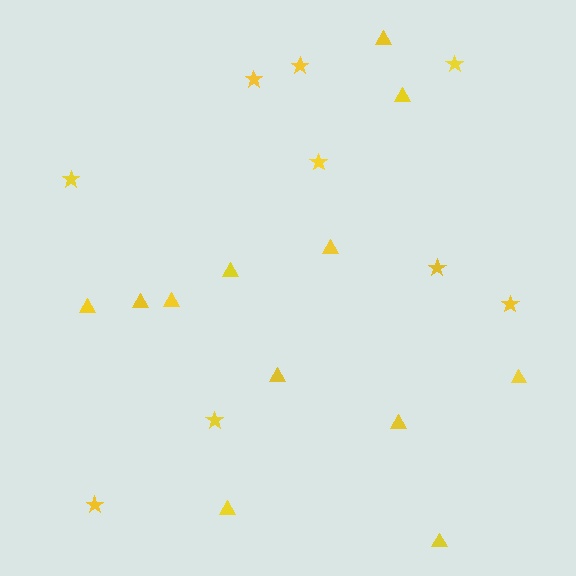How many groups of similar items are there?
There are 2 groups: one group of triangles (12) and one group of stars (9).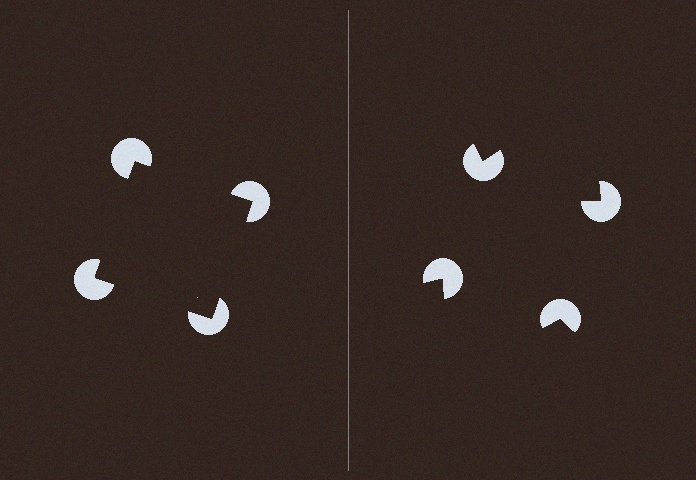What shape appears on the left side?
An illusory square.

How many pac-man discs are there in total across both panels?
8 — 4 on each side.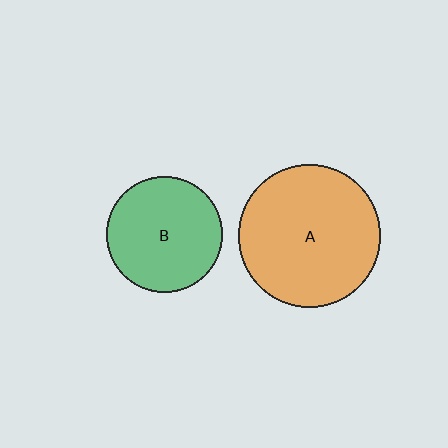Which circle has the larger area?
Circle A (orange).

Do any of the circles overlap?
No, none of the circles overlap.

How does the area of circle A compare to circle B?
Approximately 1.5 times.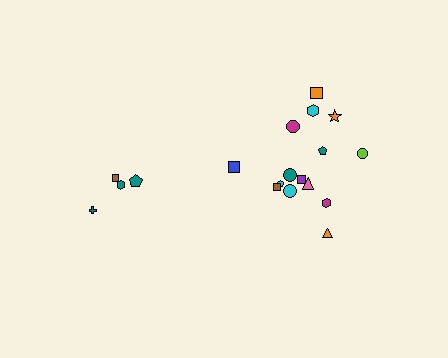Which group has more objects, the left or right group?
The right group.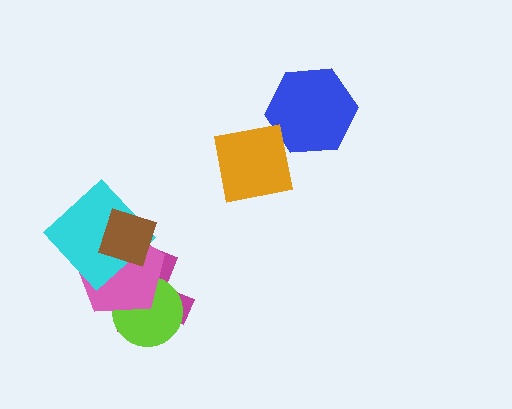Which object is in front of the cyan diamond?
The brown diamond is in front of the cyan diamond.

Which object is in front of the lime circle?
The pink pentagon is in front of the lime circle.